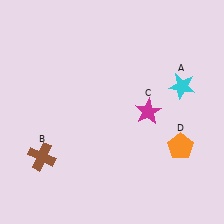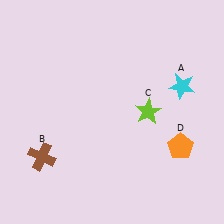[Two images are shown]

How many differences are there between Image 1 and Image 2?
There is 1 difference between the two images.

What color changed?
The star (C) changed from magenta in Image 1 to lime in Image 2.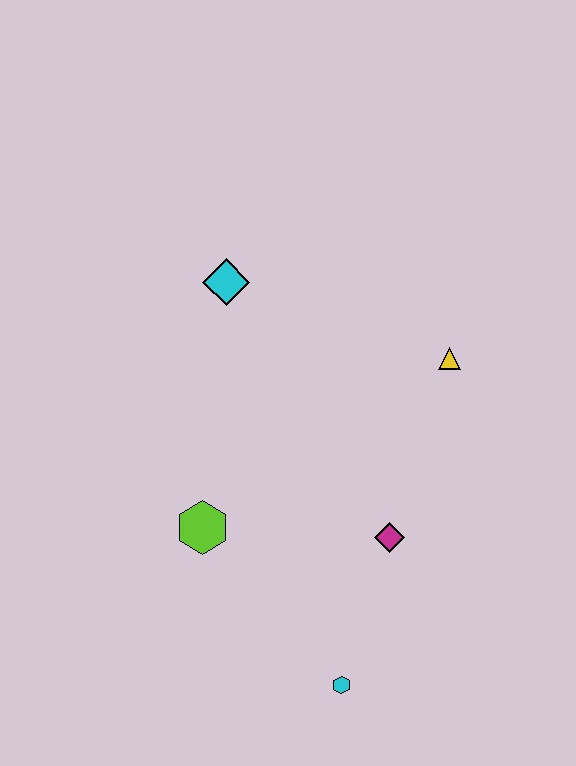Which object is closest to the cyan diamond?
The yellow triangle is closest to the cyan diamond.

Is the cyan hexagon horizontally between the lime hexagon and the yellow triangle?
Yes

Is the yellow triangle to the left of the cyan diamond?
No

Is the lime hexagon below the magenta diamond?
No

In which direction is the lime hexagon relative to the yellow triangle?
The lime hexagon is to the left of the yellow triangle.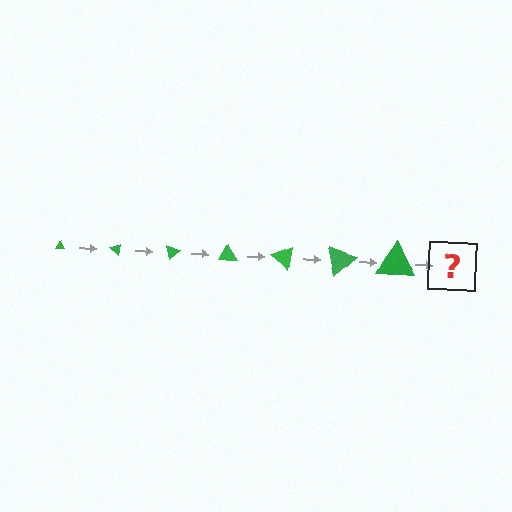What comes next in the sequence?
The next element should be a triangle, larger than the previous one and rotated 280 degrees from the start.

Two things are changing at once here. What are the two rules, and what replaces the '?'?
The two rules are that the triangle grows larger each step and it rotates 40 degrees each step. The '?' should be a triangle, larger than the previous one and rotated 280 degrees from the start.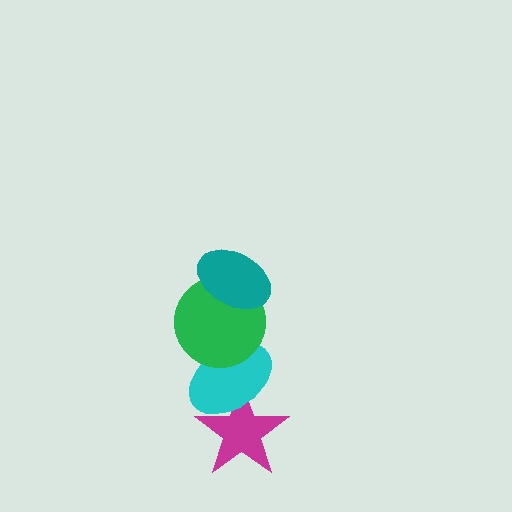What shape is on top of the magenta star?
The cyan ellipse is on top of the magenta star.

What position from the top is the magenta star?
The magenta star is 4th from the top.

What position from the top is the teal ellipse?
The teal ellipse is 1st from the top.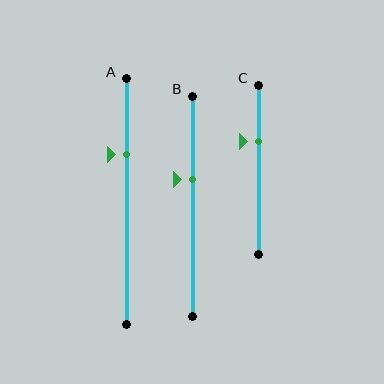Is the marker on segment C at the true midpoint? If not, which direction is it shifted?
No, the marker on segment C is shifted upward by about 16% of the segment length.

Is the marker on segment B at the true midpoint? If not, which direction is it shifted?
No, the marker on segment B is shifted upward by about 12% of the segment length.